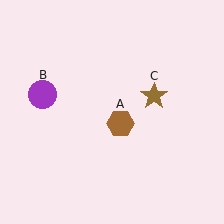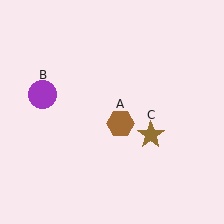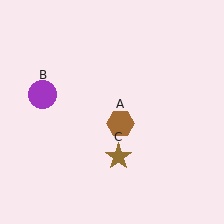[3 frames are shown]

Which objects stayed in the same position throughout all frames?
Brown hexagon (object A) and purple circle (object B) remained stationary.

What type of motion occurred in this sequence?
The brown star (object C) rotated clockwise around the center of the scene.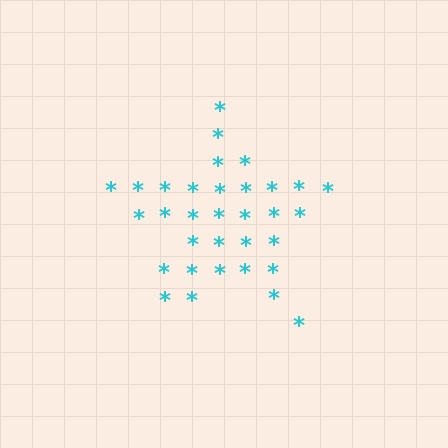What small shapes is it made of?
It is made of small asterisks.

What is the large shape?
The large shape is a star.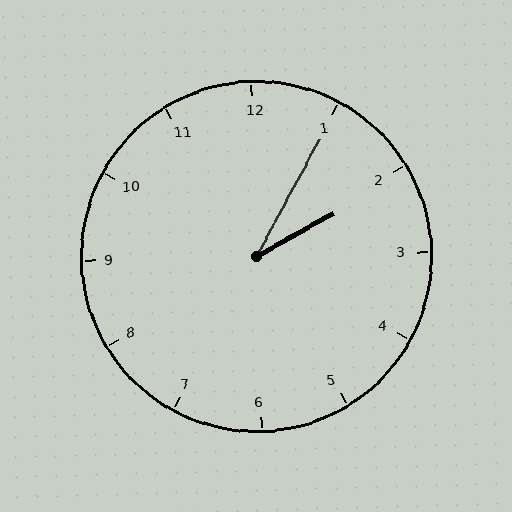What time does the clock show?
2:05.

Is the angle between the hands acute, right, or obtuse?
It is acute.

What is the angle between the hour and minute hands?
Approximately 32 degrees.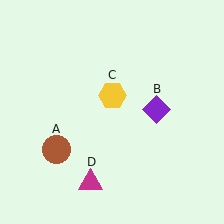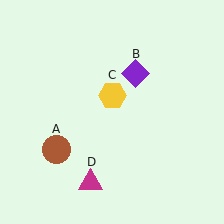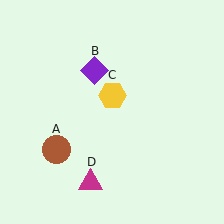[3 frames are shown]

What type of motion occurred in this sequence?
The purple diamond (object B) rotated counterclockwise around the center of the scene.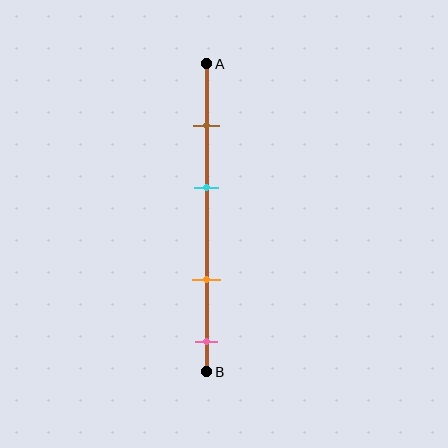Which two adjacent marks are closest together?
The brown and cyan marks are the closest adjacent pair.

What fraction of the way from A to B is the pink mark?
The pink mark is approximately 90% (0.9) of the way from A to B.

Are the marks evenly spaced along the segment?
No, the marks are not evenly spaced.